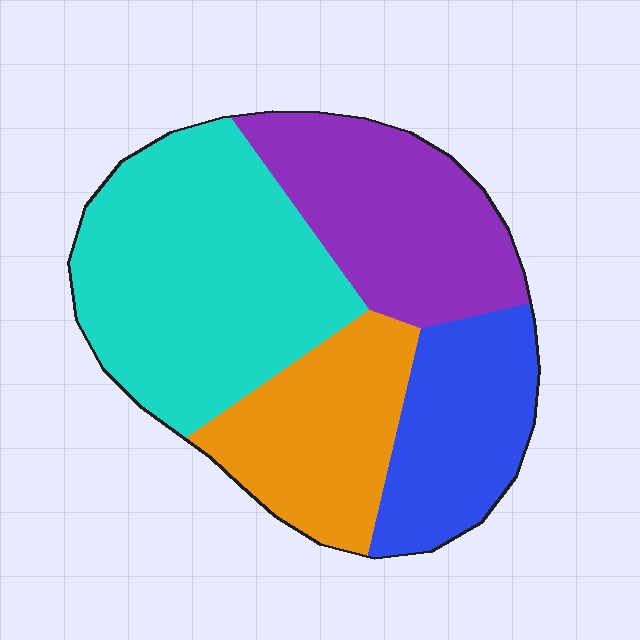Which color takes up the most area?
Cyan, at roughly 40%.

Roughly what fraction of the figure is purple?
Purple covers about 25% of the figure.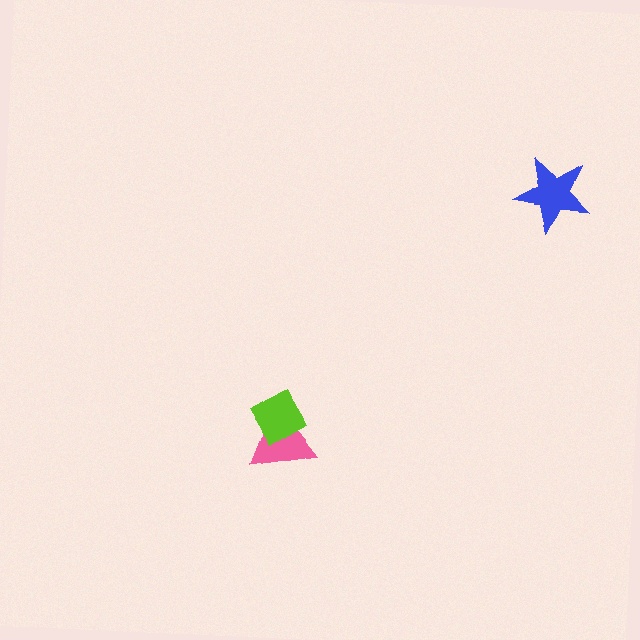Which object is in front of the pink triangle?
The lime diamond is in front of the pink triangle.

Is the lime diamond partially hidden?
No, no other shape covers it.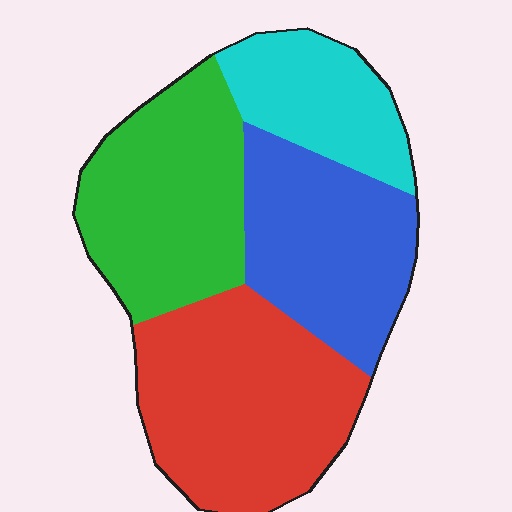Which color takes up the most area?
Red, at roughly 30%.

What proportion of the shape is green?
Green takes up between a quarter and a half of the shape.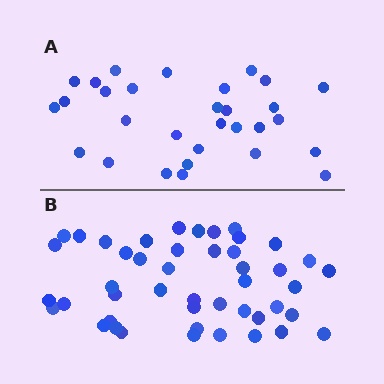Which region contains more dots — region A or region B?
Region B (the bottom region) has more dots.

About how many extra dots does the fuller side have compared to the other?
Region B has approximately 15 more dots than region A.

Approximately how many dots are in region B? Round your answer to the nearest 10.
About 50 dots. (The exact count is 46, which rounds to 50.)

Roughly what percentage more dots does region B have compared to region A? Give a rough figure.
About 55% more.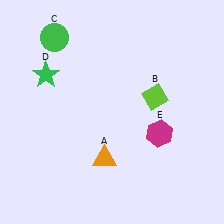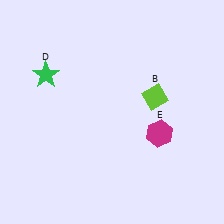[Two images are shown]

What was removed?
The green circle (C), the orange triangle (A) were removed in Image 2.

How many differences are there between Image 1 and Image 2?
There are 2 differences between the two images.